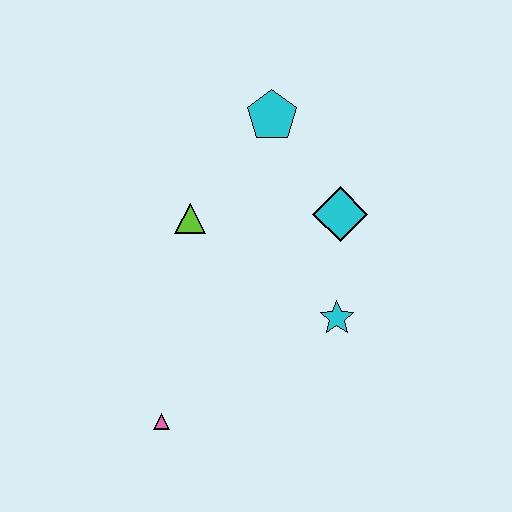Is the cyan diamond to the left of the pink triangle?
No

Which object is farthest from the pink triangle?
The cyan pentagon is farthest from the pink triangle.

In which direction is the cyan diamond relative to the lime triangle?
The cyan diamond is to the right of the lime triangle.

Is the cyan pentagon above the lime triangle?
Yes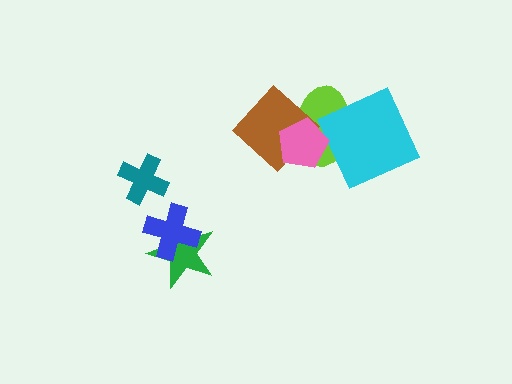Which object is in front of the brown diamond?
The pink pentagon is in front of the brown diamond.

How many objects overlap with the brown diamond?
2 objects overlap with the brown diamond.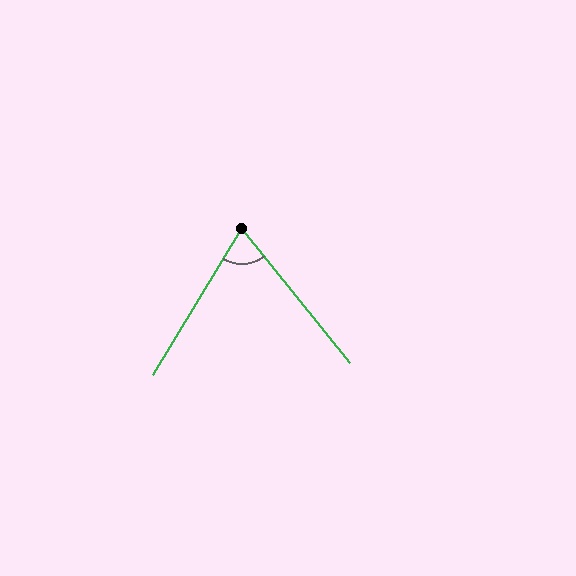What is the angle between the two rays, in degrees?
Approximately 70 degrees.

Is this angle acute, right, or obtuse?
It is acute.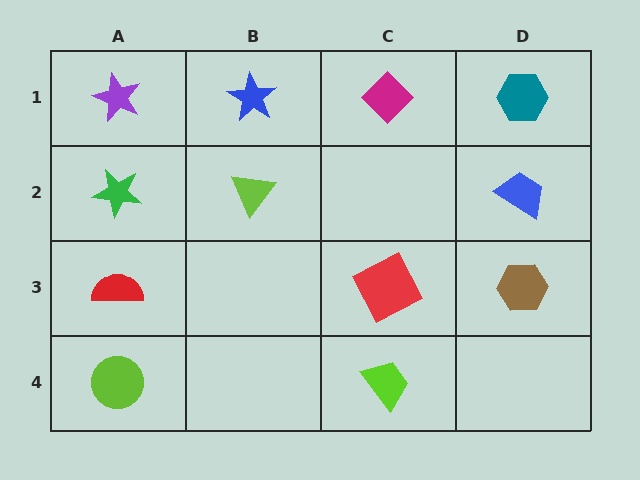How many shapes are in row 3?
3 shapes.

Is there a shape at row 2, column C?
No, that cell is empty.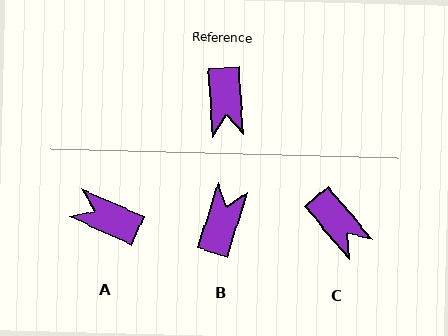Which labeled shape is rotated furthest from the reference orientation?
B, about 159 degrees away.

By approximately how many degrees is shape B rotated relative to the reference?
Approximately 159 degrees counter-clockwise.